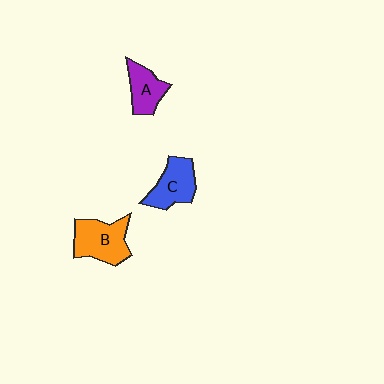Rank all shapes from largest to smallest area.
From largest to smallest: B (orange), C (blue), A (purple).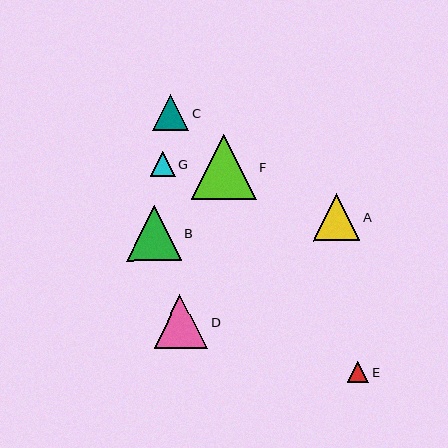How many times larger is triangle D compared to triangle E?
Triangle D is approximately 2.5 times the size of triangle E.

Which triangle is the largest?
Triangle F is the largest with a size of approximately 65 pixels.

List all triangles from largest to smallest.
From largest to smallest: F, B, D, A, C, G, E.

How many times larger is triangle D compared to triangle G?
Triangle D is approximately 2.2 times the size of triangle G.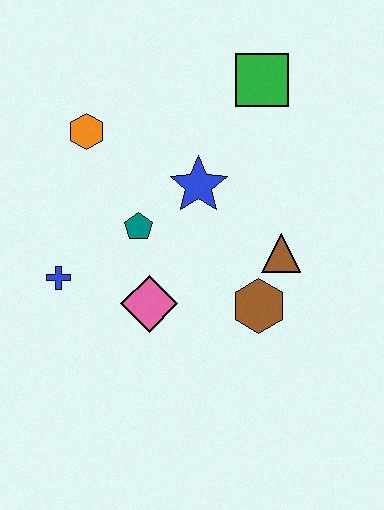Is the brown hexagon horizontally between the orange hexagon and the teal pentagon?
No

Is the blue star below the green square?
Yes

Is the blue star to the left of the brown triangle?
Yes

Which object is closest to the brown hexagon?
The brown triangle is closest to the brown hexagon.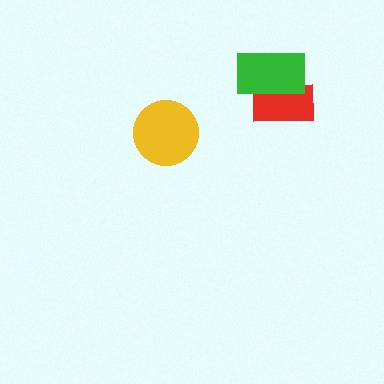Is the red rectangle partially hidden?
Yes, it is partially covered by another shape.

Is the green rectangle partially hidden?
No, no other shape covers it.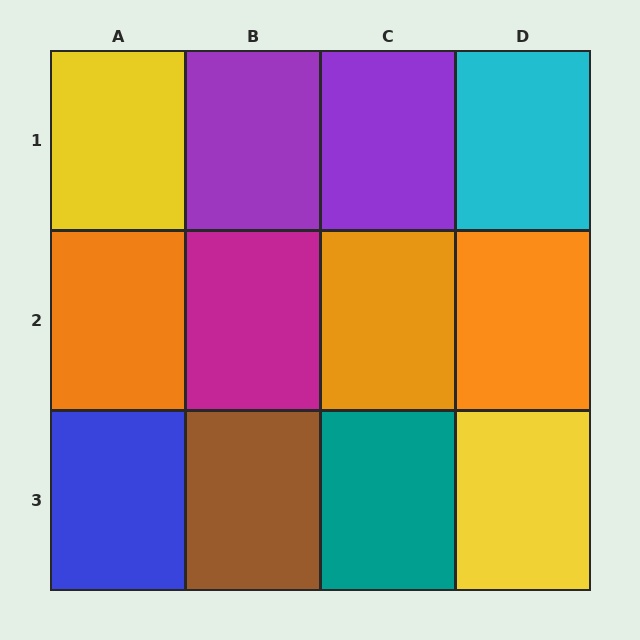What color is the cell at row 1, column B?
Purple.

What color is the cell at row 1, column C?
Purple.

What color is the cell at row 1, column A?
Yellow.